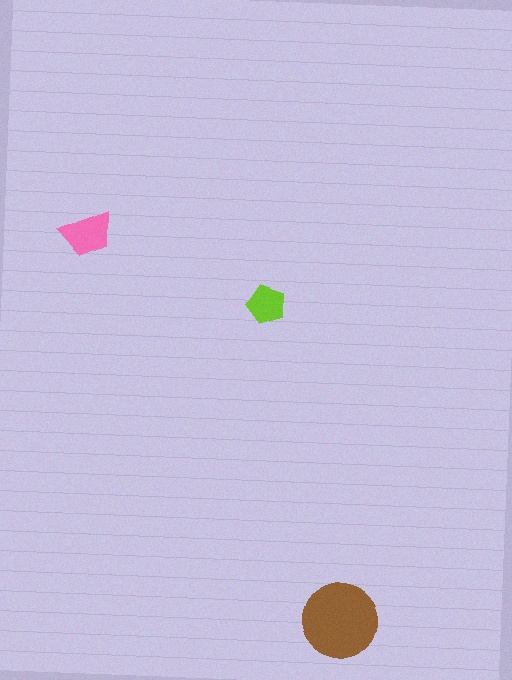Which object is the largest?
The brown circle.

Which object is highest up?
The pink trapezoid is topmost.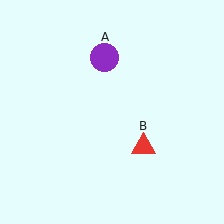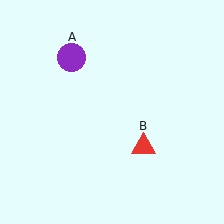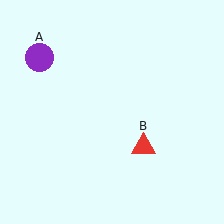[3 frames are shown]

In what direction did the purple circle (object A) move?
The purple circle (object A) moved left.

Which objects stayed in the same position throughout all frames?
Red triangle (object B) remained stationary.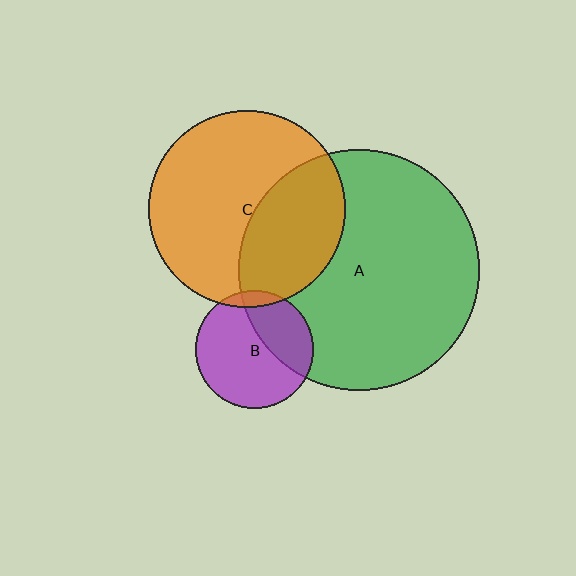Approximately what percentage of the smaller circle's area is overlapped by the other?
Approximately 5%.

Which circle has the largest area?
Circle A (green).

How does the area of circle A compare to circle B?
Approximately 4.2 times.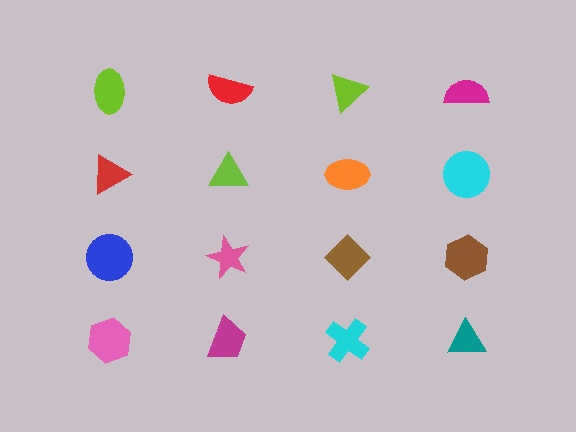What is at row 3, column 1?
A blue circle.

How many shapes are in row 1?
4 shapes.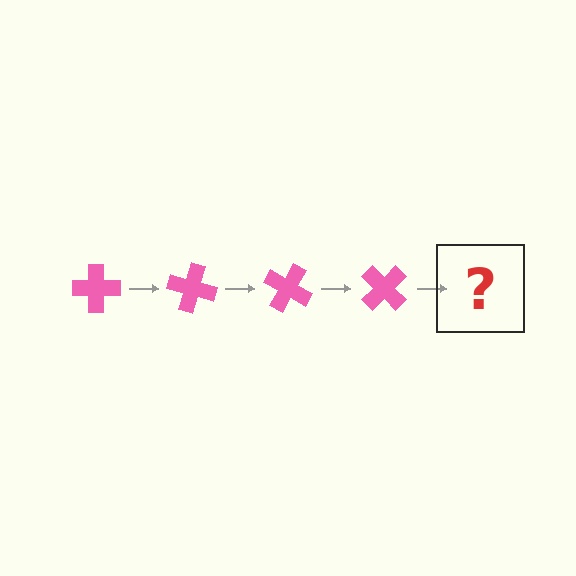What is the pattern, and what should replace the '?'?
The pattern is that the cross rotates 15 degrees each step. The '?' should be a pink cross rotated 60 degrees.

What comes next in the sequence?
The next element should be a pink cross rotated 60 degrees.